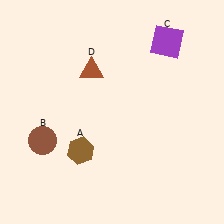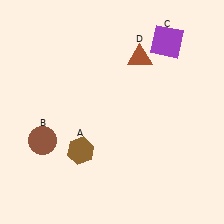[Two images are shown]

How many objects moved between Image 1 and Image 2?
1 object moved between the two images.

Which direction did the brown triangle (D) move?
The brown triangle (D) moved right.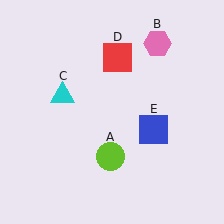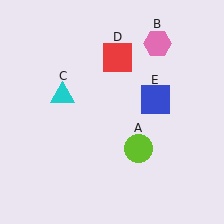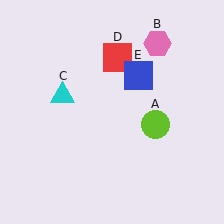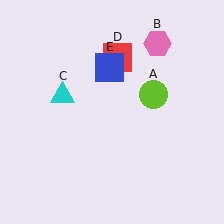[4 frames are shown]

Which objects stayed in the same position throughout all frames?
Pink hexagon (object B) and cyan triangle (object C) and red square (object D) remained stationary.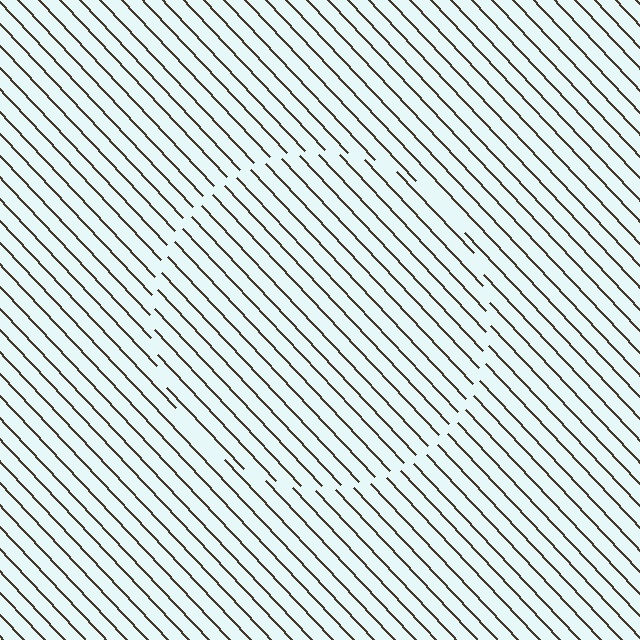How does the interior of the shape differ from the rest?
The interior of the shape contains the same grating, shifted by half a period — the contour is defined by the phase discontinuity where line-ends from the inner and outer gratings abut.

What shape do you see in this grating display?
An illusory circle. The interior of the shape contains the same grating, shifted by half a period — the contour is defined by the phase discontinuity where line-ends from the inner and outer gratings abut.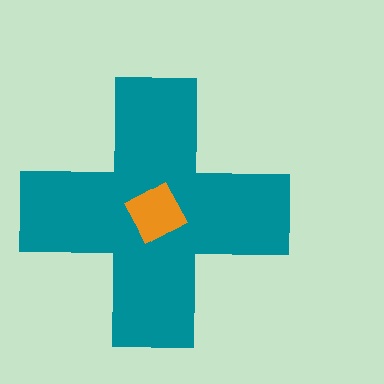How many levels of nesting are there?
2.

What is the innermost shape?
The orange square.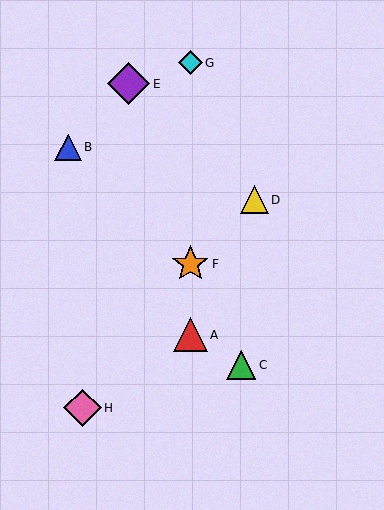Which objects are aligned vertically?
Objects A, F, G are aligned vertically.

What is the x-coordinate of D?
Object D is at x≈255.